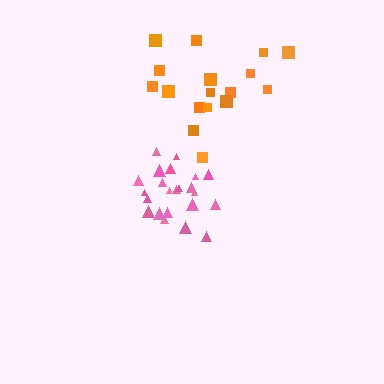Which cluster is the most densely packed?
Pink.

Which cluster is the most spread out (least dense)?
Orange.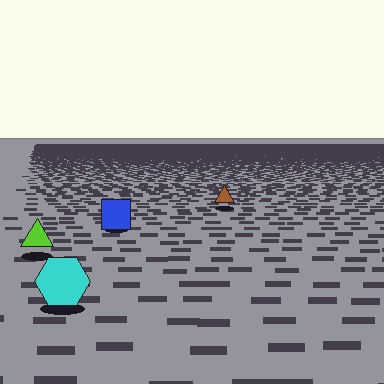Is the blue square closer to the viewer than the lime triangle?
No. The lime triangle is closer — you can tell from the texture gradient: the ground texture is coarser near it.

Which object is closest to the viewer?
The cyan hexagon is closest. The texture marks near it are larger and more spread out.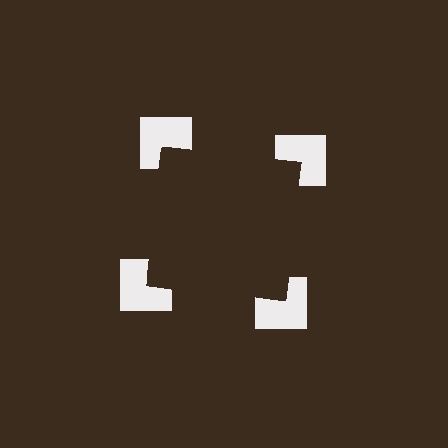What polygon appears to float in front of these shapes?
An illusory square — its edges are inferred from the aligned wedge cuts in the notched squares, not physically drawn.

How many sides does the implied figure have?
4 sides.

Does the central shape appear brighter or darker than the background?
It typically appears slightly darker than the background, even though no actual brightness change is drawn.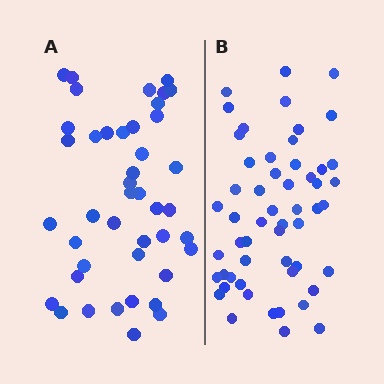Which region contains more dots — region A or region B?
Region B (the right region) has more dots.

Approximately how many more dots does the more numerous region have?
Region B has roughly 12 or so more dots than region A.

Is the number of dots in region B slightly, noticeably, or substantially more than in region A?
Region B has noticeably more, but not dramatically so. The ratio is roughly 1.3 to 1.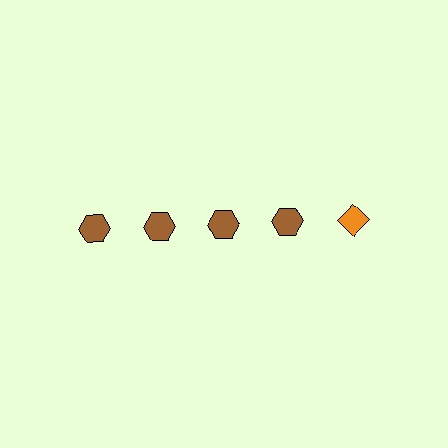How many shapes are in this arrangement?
There are 5 shapes arranged in a grid pattern.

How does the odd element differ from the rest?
It differs in both color (orange instead of brown) and shape (diamond instead of hexagon).